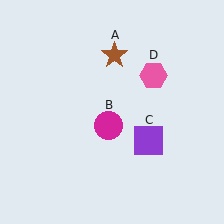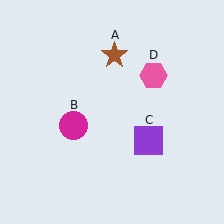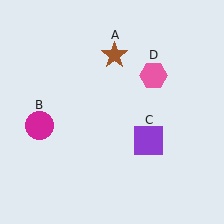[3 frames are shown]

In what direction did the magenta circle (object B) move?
The magenta circle (object B) moved left.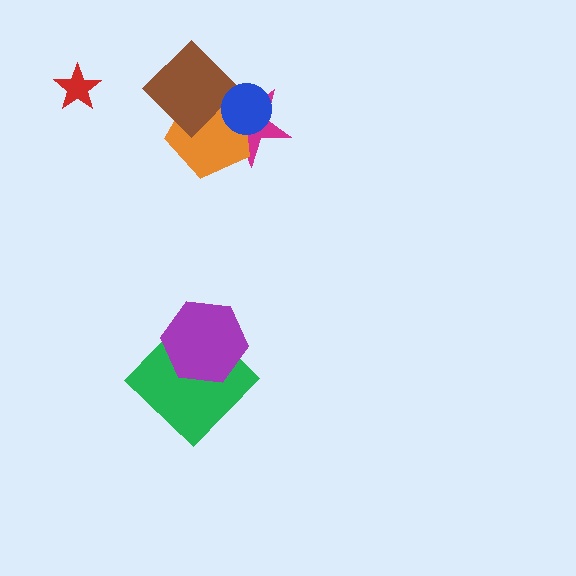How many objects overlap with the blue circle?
3 objects overlap with the blue circle.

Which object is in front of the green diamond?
The purple hexagon is in front of the green diamond.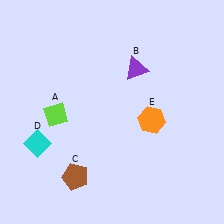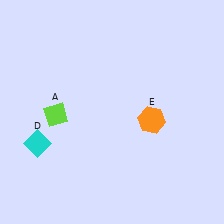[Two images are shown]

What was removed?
The purple triangle (B), the brown pentagon (C) were removed in Image 2.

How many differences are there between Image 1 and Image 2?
There are 2 differences between the two images.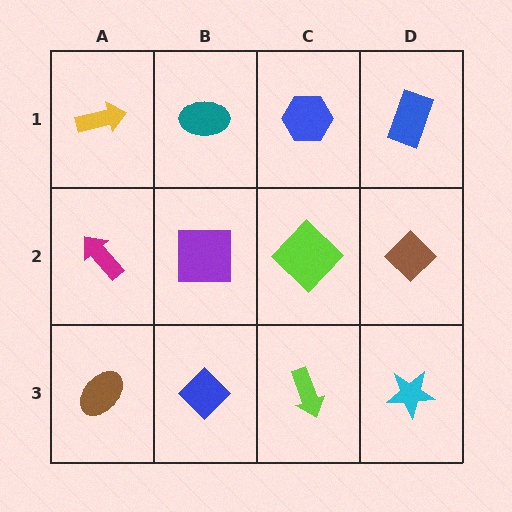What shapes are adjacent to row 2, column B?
A teal ellipse (row 1, column B), a blue diamond (row 3, column B), a magenta arrow (row 2, column A), a lime diamond (row 2, column C).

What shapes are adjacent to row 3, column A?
A magenta arrow (row 2, column A), a blue diamond (row 3, column B).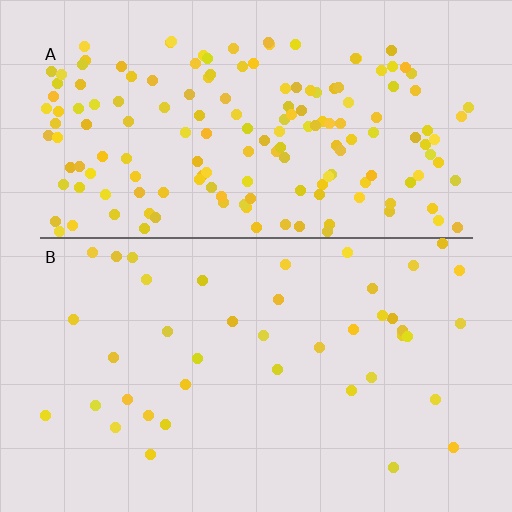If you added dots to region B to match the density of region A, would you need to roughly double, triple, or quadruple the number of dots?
Approximately quadruple.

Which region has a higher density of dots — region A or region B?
A (the top).